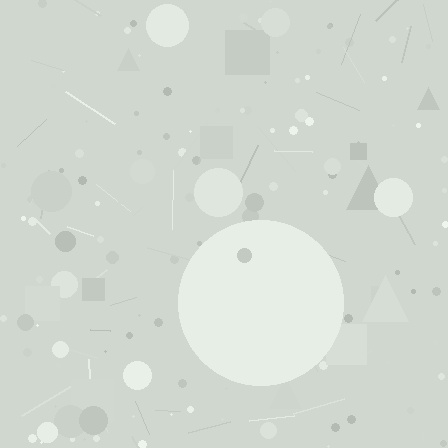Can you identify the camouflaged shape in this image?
The camouflaged shape is a circle.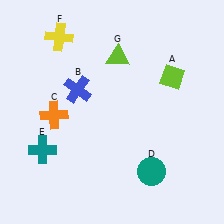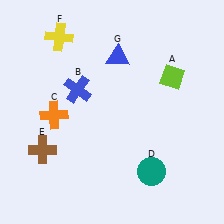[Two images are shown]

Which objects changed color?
E changed from teal to brown. G changed from lime to blue.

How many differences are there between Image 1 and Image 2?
There are 2 differences between the two images.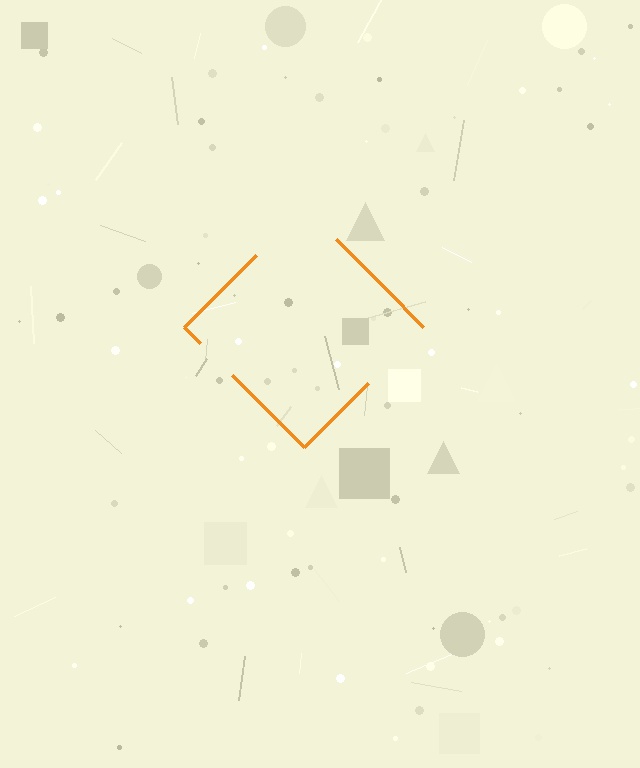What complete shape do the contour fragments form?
The contour fragments form a diamond.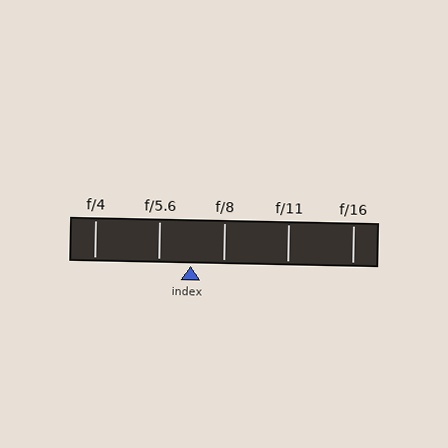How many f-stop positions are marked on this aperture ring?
There are 5 f-stop positions marked.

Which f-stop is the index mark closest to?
The index mark is closest to f/5.6.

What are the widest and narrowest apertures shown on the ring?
The widest aperture shown is f/4 and the narrowest is f/16.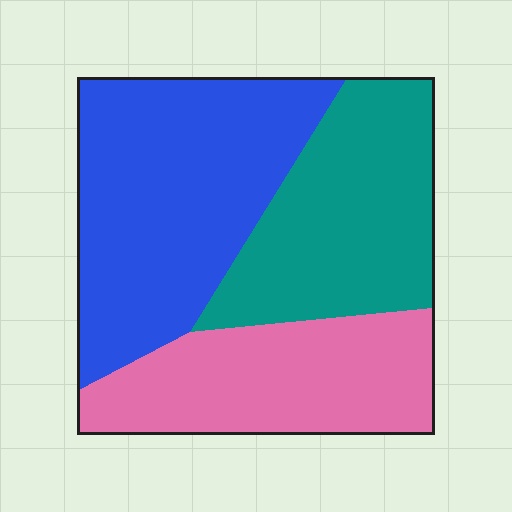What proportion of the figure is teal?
Teal takes up about one third (1/3) of the figure.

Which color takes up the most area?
Blue, at roughly 40%.